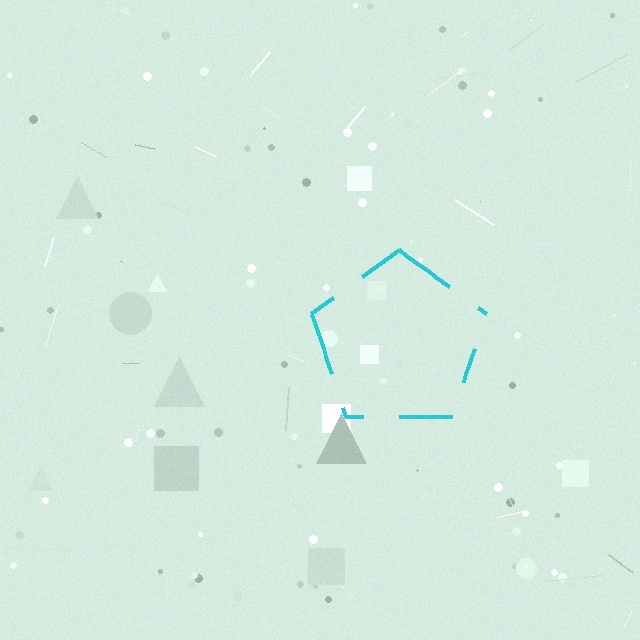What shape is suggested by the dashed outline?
The dashed outline suggests a pentagon.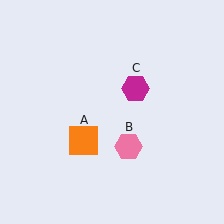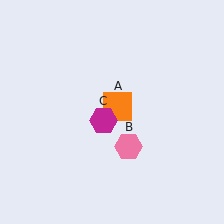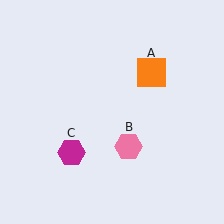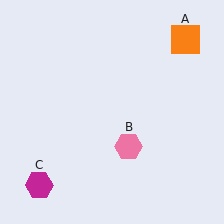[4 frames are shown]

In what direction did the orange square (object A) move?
The orange square (object A) moved up and to the right.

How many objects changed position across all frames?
2 objects changed position: orange square (object A), magenta hexagon (object C).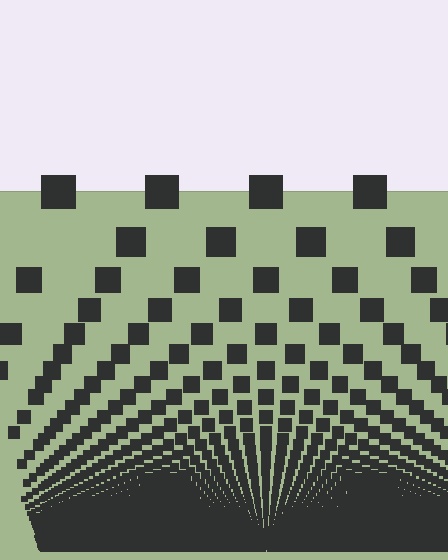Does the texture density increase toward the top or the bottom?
Density increases toward the bottom.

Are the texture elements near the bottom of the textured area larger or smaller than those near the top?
Smaller. The gradient is inverted — elements near the bottom are smaller and denser.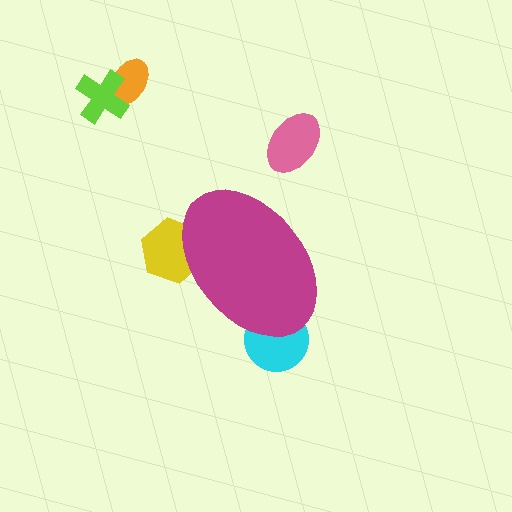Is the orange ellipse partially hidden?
No, the orange ellipse is fully visible.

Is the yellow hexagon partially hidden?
Yes, the yellow hexagon is partially hidden behind the magenta ellipse.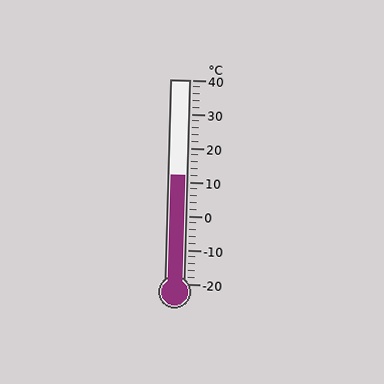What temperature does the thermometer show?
The thermometer shows approximately 12°C.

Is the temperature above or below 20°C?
The temperature is below 20°C.